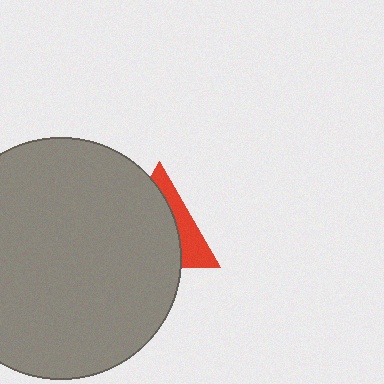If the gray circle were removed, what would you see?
You would see the complete red triangle.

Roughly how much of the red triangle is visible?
A small part of it is visible (roughly 33%).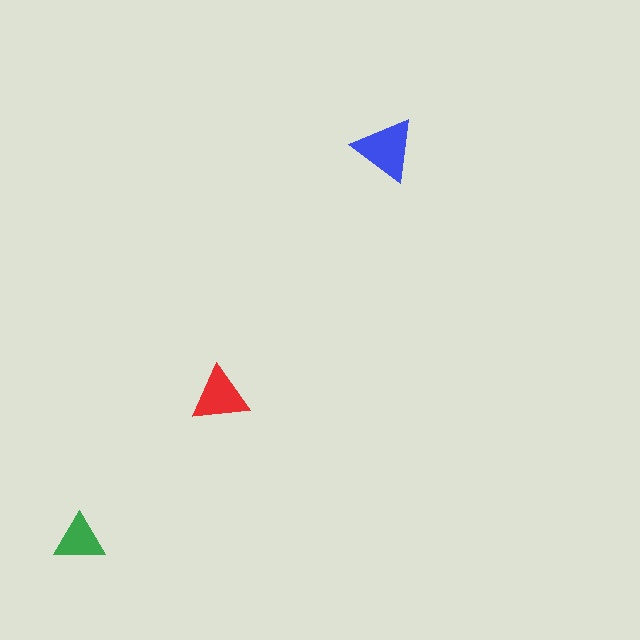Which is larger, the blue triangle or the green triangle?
The blue one.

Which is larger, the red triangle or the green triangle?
The red one.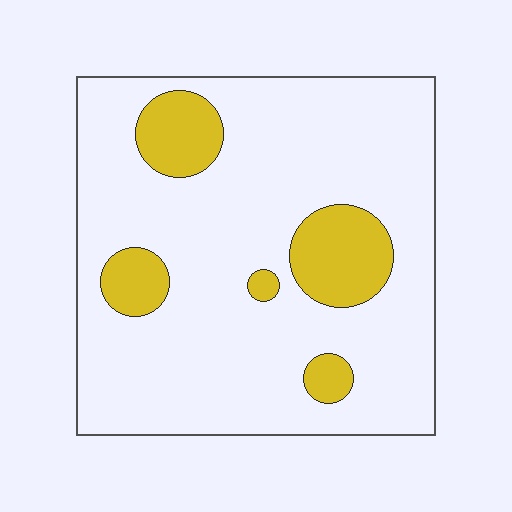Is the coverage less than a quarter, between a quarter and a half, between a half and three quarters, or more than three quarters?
Less than a quarter.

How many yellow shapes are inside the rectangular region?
5.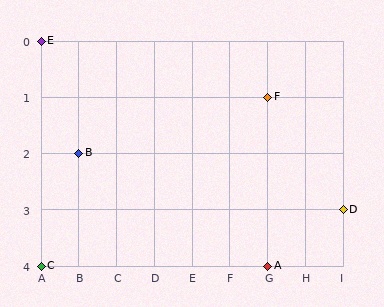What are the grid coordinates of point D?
Point D is at grid coordinates (I, 3).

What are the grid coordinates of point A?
Point A is at grid coordinates (G, 4).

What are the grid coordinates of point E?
Point E is at grid coordinates (A, 0).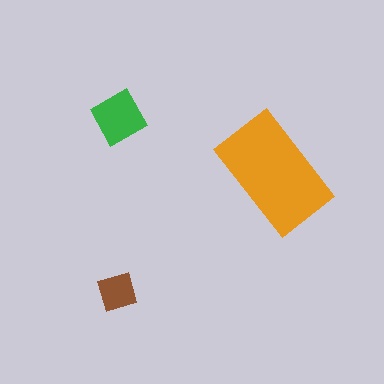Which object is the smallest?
The brown square.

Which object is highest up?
The green diamond is topmost.